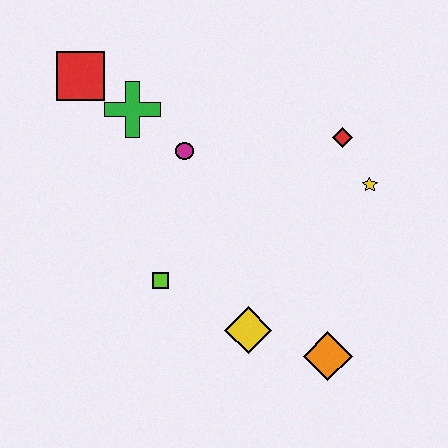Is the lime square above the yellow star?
No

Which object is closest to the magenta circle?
The green cross is closest to the magenta circle.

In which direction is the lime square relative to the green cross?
The lime square is below the green cross.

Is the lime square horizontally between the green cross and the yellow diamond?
Yes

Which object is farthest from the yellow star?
The red square is farthest from the yellow star.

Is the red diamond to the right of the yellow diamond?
Yes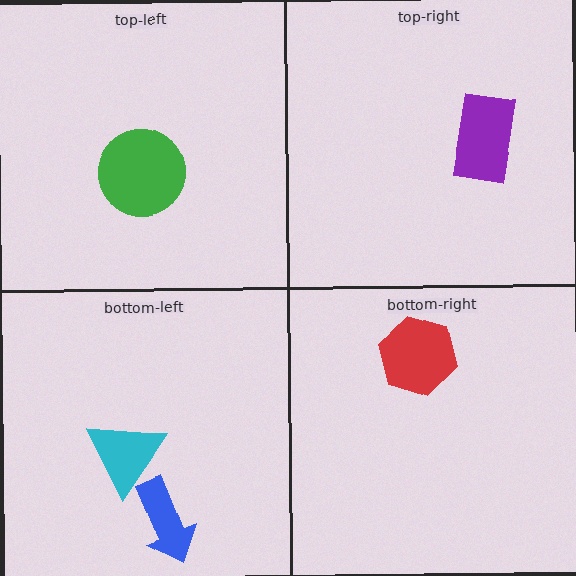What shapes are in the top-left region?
The green circle.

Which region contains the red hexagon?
The bottom-right region.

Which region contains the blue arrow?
The bottom-left region.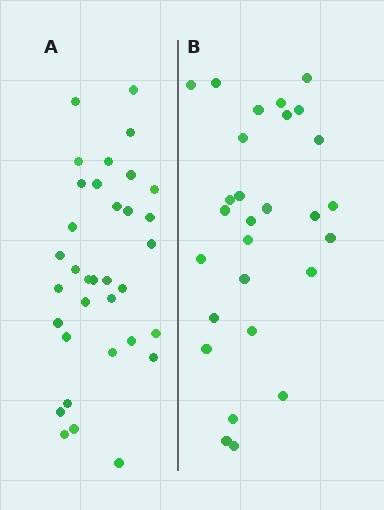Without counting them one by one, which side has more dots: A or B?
Region A (the left region) has more dots.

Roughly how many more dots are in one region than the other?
Region A has about 6 more dots than region B.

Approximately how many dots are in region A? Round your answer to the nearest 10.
About 30 dots. (The exact count is 34, which rounds to 30.)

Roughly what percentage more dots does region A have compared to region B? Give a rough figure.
About 20% more.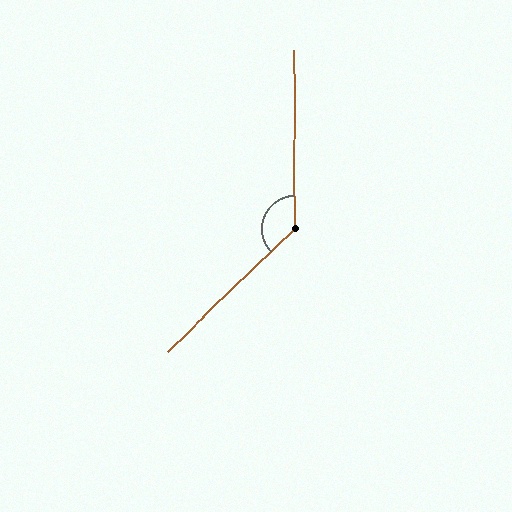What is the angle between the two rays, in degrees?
Approximately 134 degrees.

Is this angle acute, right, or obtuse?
It is obtuse.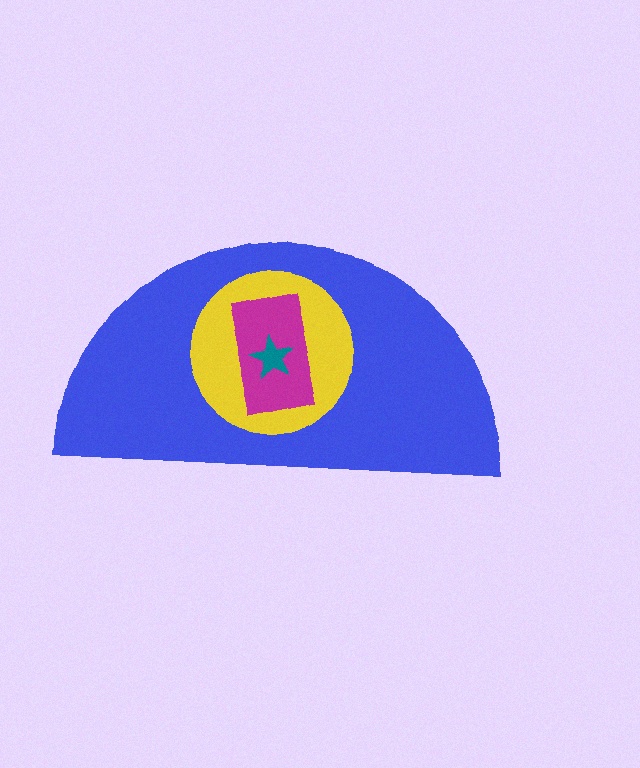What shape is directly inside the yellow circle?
The magenta rectangle.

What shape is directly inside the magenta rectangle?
The teal star.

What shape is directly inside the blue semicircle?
The yellow circle.